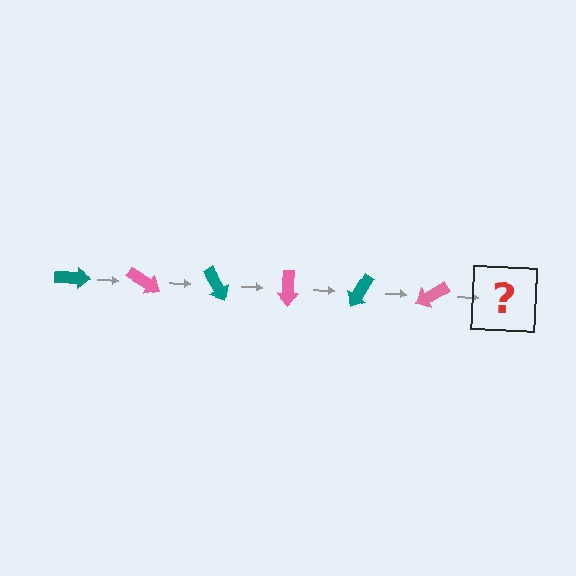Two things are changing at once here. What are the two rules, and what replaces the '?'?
The two rules are that it rotates 30 degrees each step and the color cycles through teal and pink. The '?' should be a teal arrow, rotated 180 degrees from the start.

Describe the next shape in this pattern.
It should be a teal arrow, rotated 180 degrees from the start.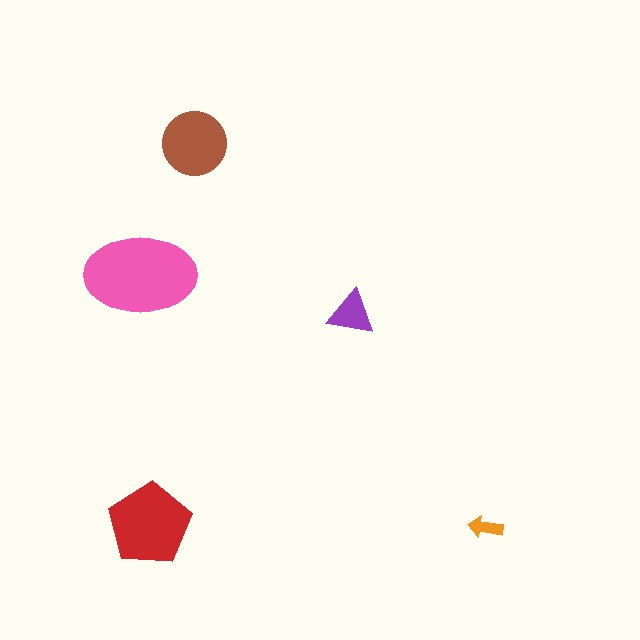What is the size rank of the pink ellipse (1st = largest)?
1st.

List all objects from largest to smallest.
The pink ellipse, the red pentagon, the brown circle, the purple triangle, the orange arrow.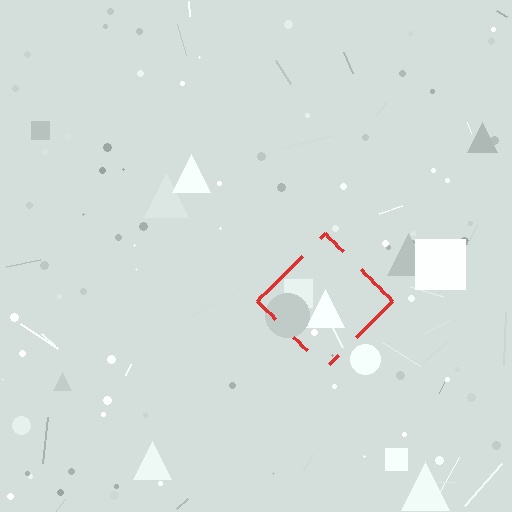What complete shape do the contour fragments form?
The contour fragments form a diamond.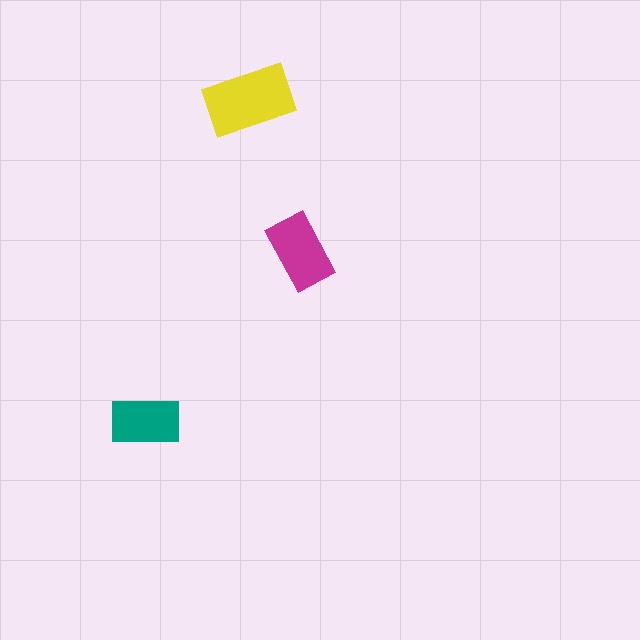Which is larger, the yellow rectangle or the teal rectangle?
The yellow one.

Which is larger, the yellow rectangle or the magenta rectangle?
The yellow one.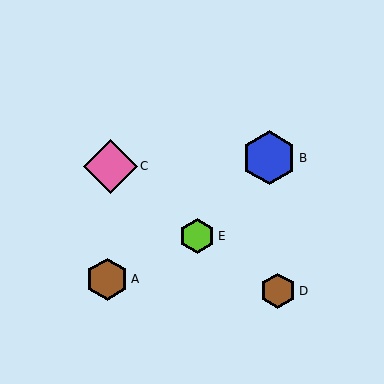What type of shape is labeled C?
Shape C is a pink diamond.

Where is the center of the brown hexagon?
The center of the brown hexagon is at (107, 279).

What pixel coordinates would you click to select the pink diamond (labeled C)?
Click at (111, 166) to select the pink diamond C.